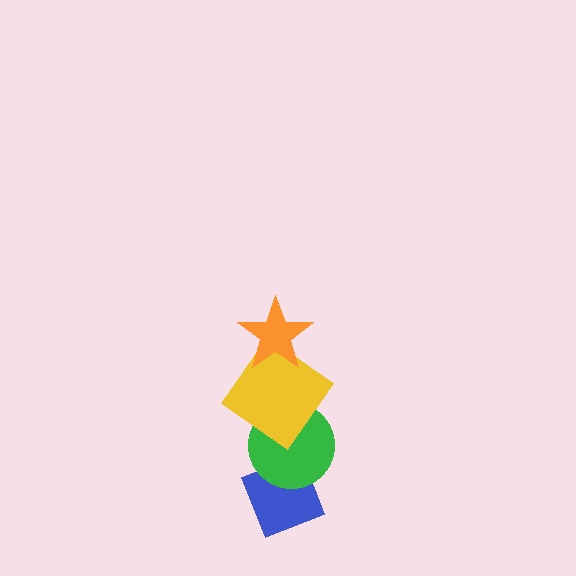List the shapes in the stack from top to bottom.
From top to bottom: the orange star, the yellow diamond, the green circle, the blue diamond.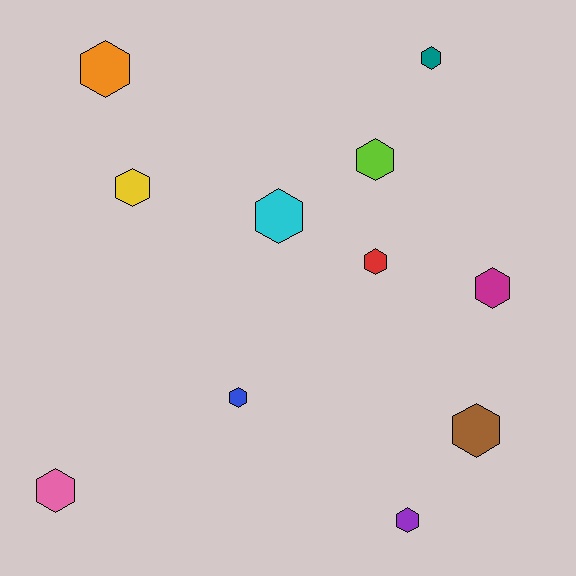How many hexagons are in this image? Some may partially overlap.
There are 11 hexagons.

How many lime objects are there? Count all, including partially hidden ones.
There is 1 lime object.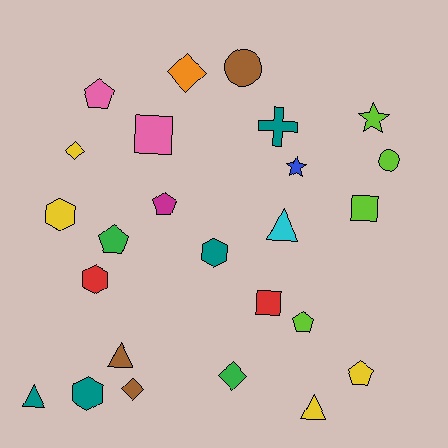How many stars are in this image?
There are 2 stars.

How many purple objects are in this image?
There are no purple objects.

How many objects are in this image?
There are 25 objects.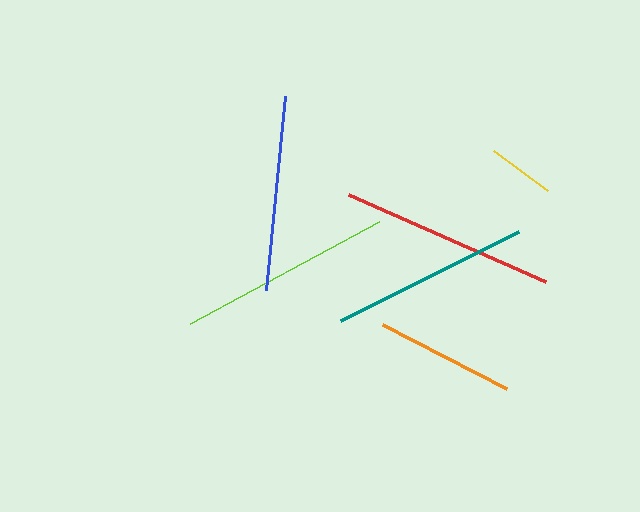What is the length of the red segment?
The red segment is approximately 215 pixels long.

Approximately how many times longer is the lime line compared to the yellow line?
The lime line is approximately 3.2 times the length of the yellow line.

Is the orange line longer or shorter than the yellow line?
The orange line is longer than the yellow line.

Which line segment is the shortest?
The yellow line is the shortest at approximately 67 pixels.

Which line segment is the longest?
The lime line is the longest at approximately 215 pixels.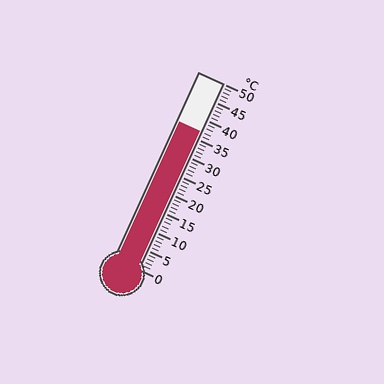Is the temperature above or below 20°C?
The temperature is above 20°C.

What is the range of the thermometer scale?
The thermometer scale ranges from 0°C to 50°C.